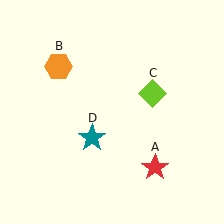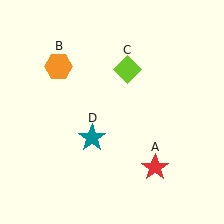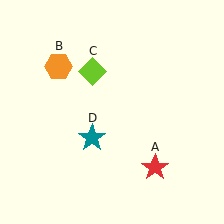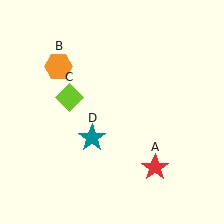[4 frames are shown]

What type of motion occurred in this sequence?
The lime diamond (object C) rotated counterclockwise around the center of the scene.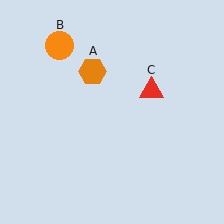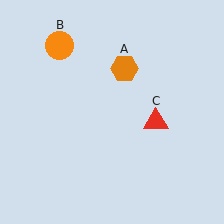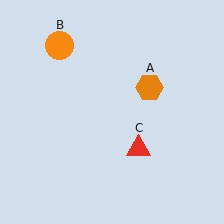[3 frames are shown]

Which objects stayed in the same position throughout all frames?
Orange circle (object B) remained stationary.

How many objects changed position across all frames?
2 objects changed position: orange hexagon (object A), red triangle (object C).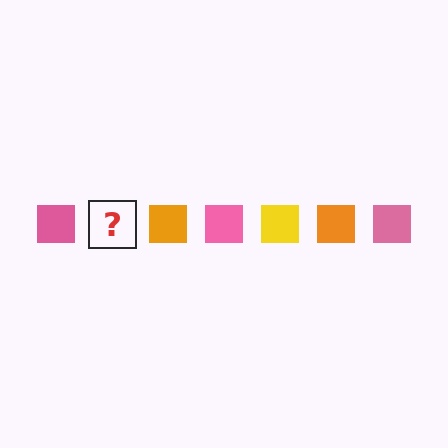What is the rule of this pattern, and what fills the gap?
The rule is that the pattern cycles through pink, yellow, orange squares. The gap should be filled with a yellow square.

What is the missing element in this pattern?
The missing element is a yellow square.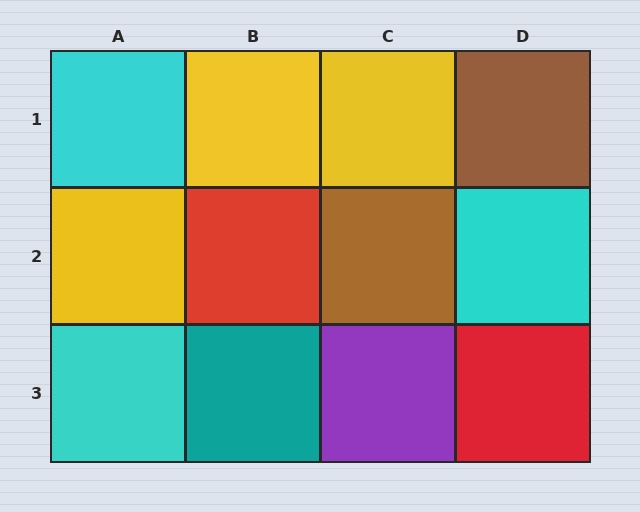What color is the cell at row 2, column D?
Cyan.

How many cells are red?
2 cells are red.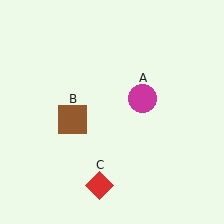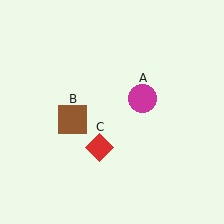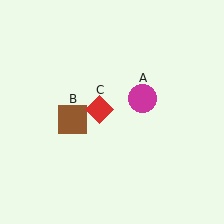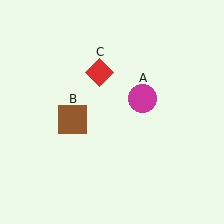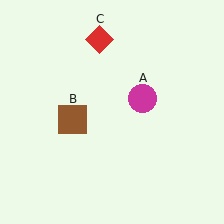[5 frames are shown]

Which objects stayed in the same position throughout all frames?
Magenta circle (object A) and brown square (object B) remained stationary.